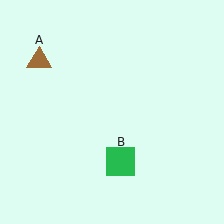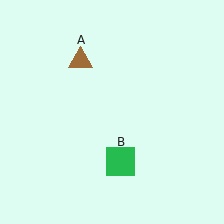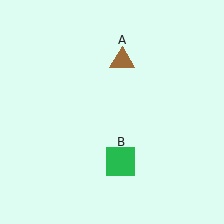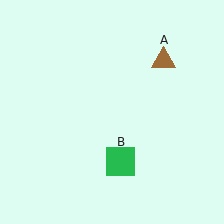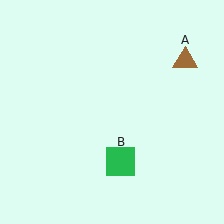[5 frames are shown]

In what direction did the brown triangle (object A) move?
The brown triangle (object A) moved right.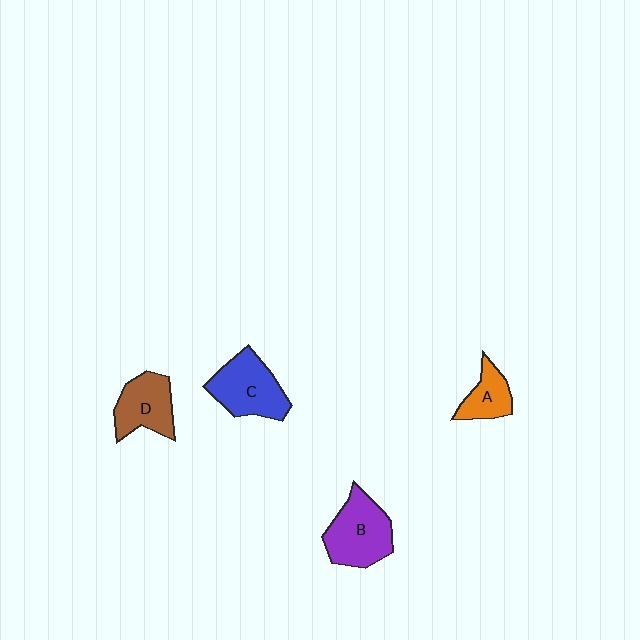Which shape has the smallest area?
Shape A (orange).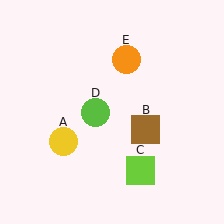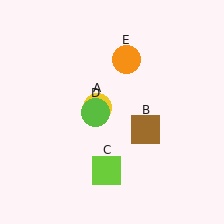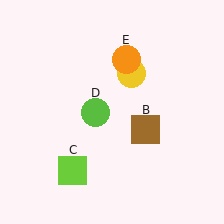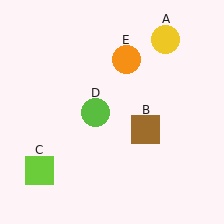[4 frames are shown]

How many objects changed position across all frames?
2 objects changed position: yellow circle (object A), lime square (object C).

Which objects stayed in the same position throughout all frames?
Brown square (object B) and lime circle (object D) and orange circle (object E) remained stationary.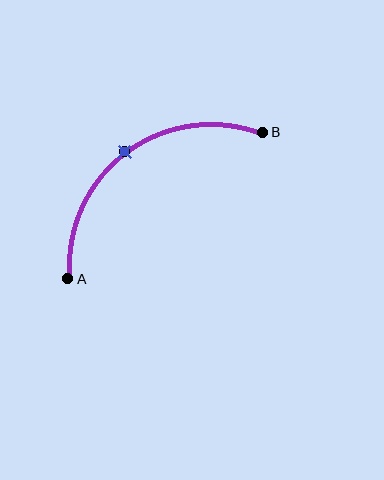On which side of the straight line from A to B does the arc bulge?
The arc bulges above and to the left of the straight line connecting A and B.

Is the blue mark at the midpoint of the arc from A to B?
Yes. The blue mark lies on the arc at equal arc-length from both A and B — it is the arc midpoint.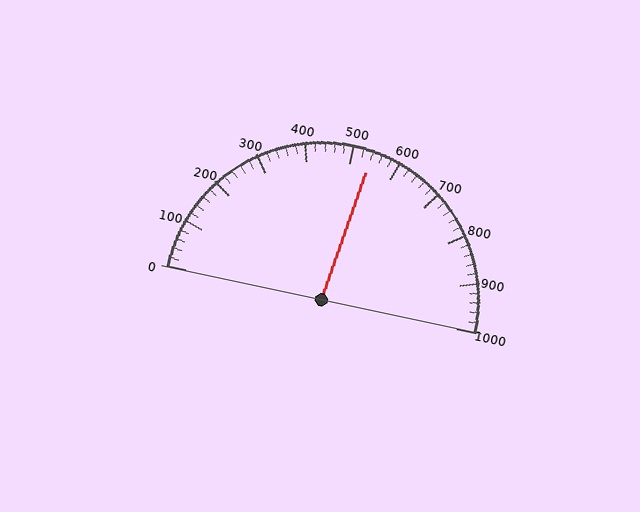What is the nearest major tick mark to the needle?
The nearest major tick mark is 500.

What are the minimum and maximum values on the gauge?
The gauge ranges from 0 to 1000.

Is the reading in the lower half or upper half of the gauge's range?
The reading is in the upper half of the range (0 to 1000).